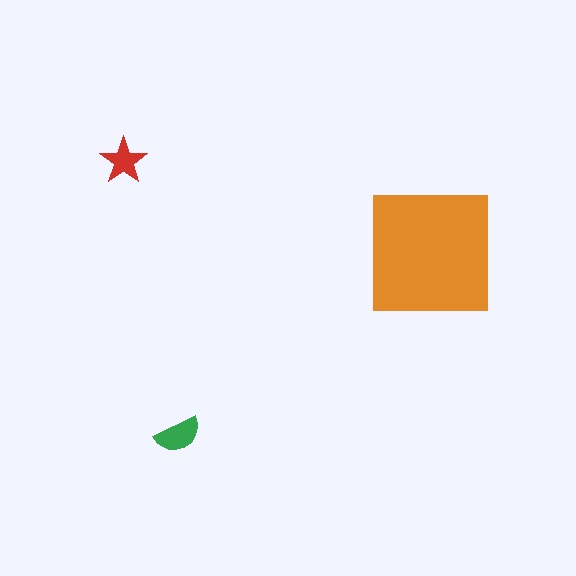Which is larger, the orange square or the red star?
The orange square.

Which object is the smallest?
The red star.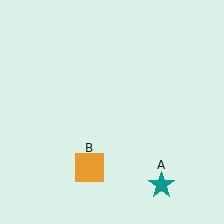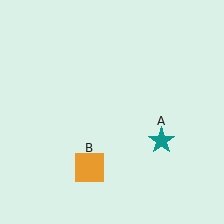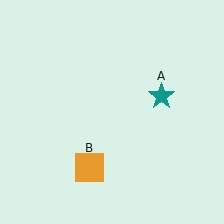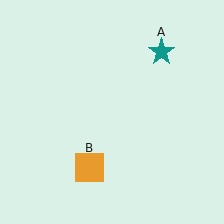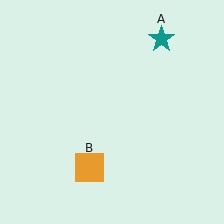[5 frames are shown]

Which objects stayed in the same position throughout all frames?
Orange square (object B) remained stationary.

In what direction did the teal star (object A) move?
The teal star (object A) moved up.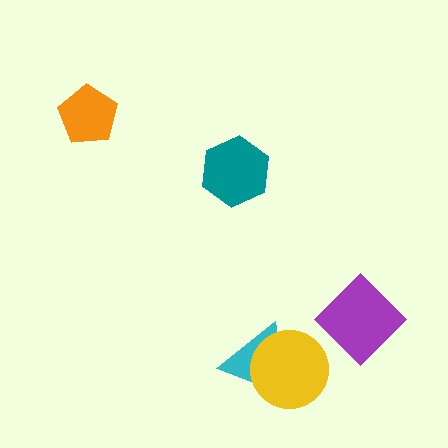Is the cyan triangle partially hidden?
Yes, it is partially covered by another shape.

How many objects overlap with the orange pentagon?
0 objects overlap with the orange pentagon.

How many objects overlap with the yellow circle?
1 object overlaps with the yellow circle.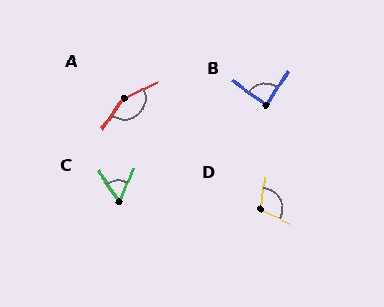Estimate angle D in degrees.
Approximately 108 degrees.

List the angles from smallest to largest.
C (57°), B (88°), D (108°), A (152°).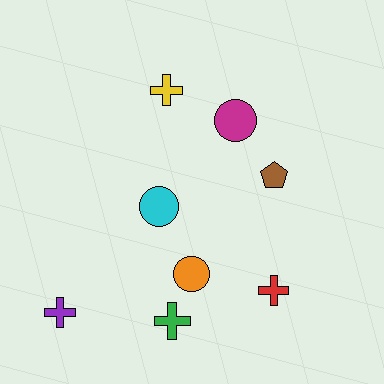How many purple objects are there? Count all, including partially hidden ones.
There is 1 purple object.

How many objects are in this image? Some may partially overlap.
There are 8 objects.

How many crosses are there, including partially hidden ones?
There are 4 crosses.